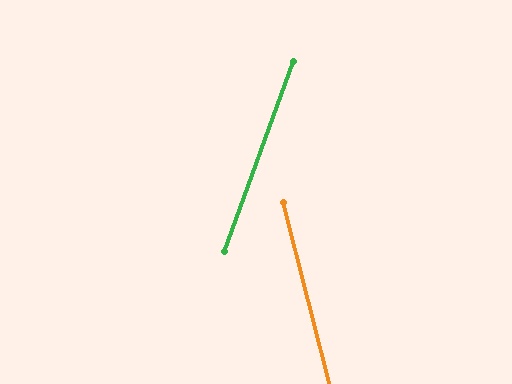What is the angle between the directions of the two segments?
Approximately 35 degrees.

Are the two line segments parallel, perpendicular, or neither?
Neither parallel nor perpendicular — they differ by about 35°.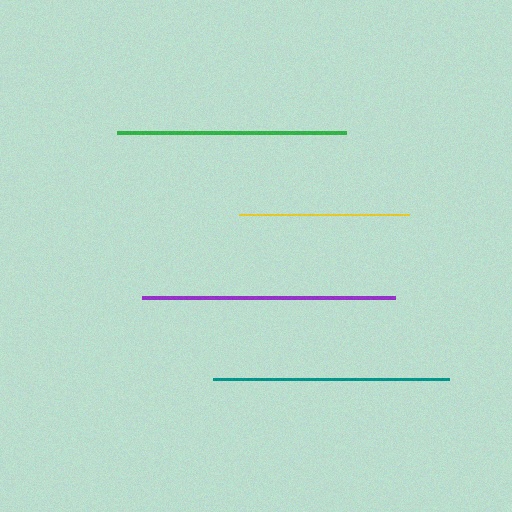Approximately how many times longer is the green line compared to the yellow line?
The green line is approximately 1.3 times the length of the yellow line.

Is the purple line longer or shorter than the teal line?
The purple line is longer than the teal line.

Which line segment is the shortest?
The yellow line is the shortest at approximately 170 pixels.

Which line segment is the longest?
The purple line is the longest at approximately 253 pixels.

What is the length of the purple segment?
The purple segment is approximately 253 pixels long.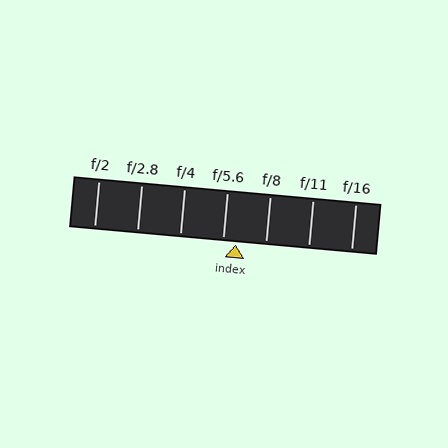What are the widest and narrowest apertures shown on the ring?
The widest aperture shown is f/2 and the narrowest is f/16.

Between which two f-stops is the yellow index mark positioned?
The index mark is between f/5.6 and f/8.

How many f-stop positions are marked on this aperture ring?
There are 7 f-stop positions marked.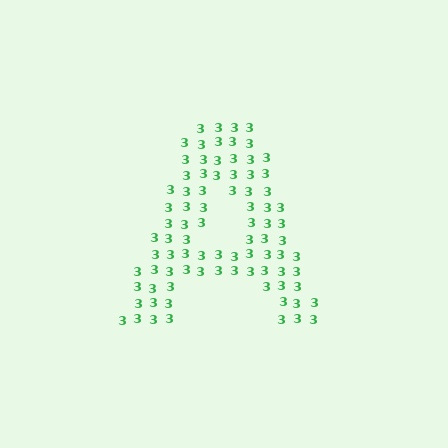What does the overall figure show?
The overall figure shows the letter A.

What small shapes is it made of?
It is made of small digit 3's.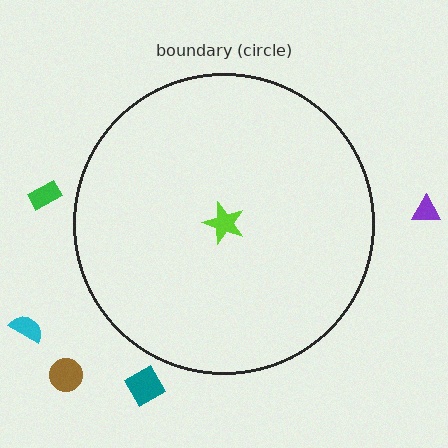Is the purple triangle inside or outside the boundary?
Outside.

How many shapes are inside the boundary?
1 inside, 5 outside.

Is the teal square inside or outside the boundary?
Outside.